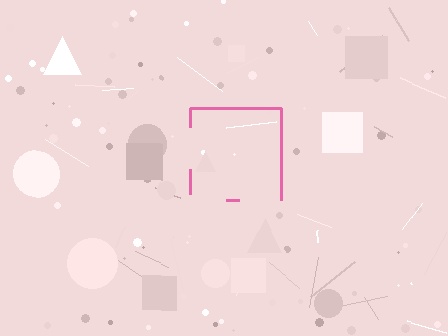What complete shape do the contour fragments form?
The contour fragments form a square.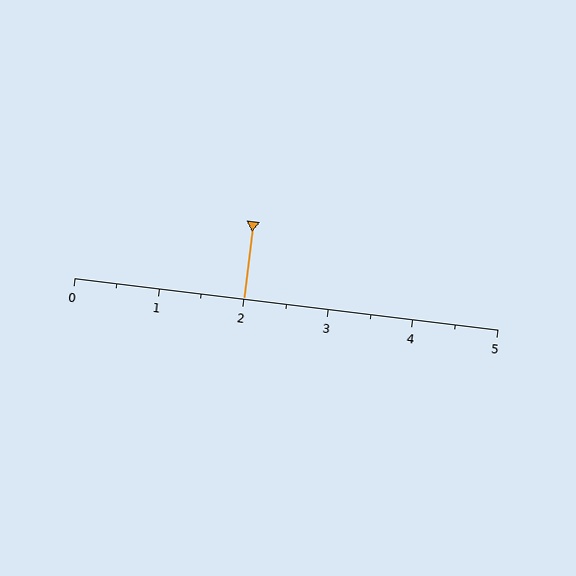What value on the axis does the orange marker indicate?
The marker indicates approximately 2.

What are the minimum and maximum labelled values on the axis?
The axis runs from 0 to 5.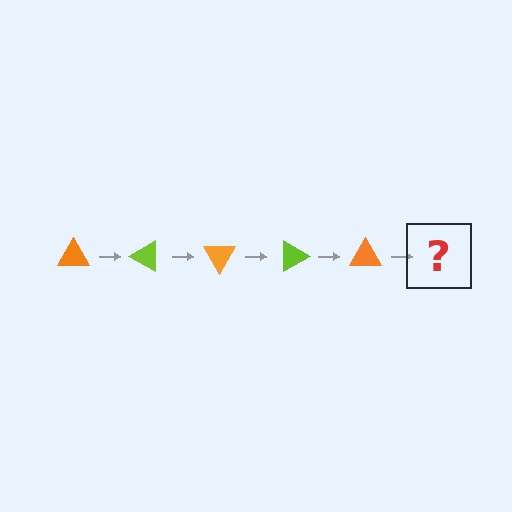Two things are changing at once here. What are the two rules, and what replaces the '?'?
The two rules are that it rotates 30 degrees each step and the color cycles through orange and lime. The '?' should be a lime triangle, rotated 150 degrees from the start.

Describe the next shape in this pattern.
It should be a lime triangle, rotated 150 degrees from the start.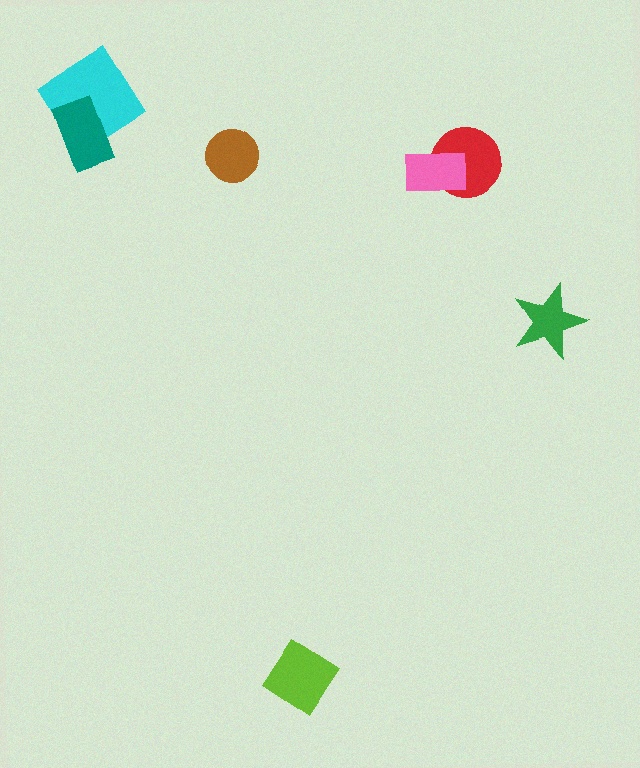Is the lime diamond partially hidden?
No, no other shape covers it.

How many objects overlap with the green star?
0 objects overlap with the green star.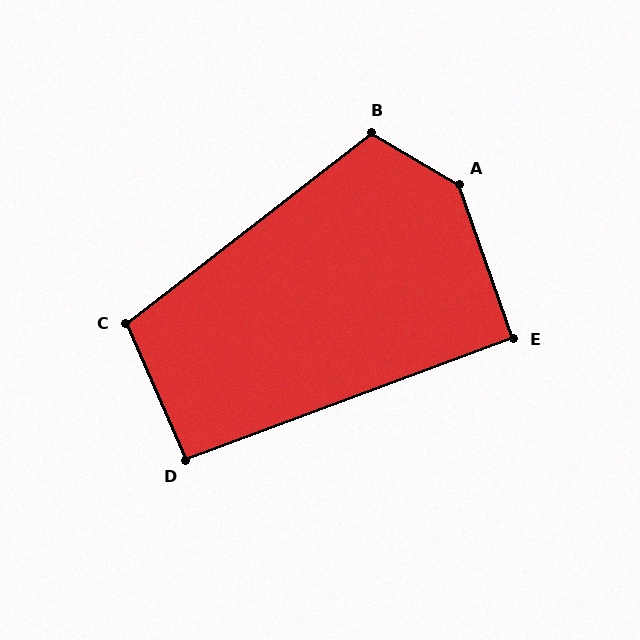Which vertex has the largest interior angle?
A, at approximately 140 degrees.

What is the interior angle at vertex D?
Approximately 93 degrees (approximately right).